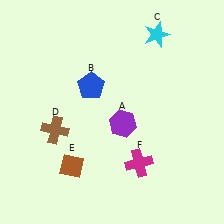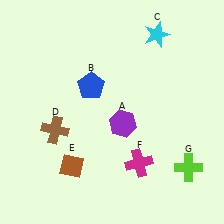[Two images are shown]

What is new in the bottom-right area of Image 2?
A lime cross (G) was added in the bottom-right area of Image 2.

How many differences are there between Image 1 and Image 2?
There is 1 difference between the two images.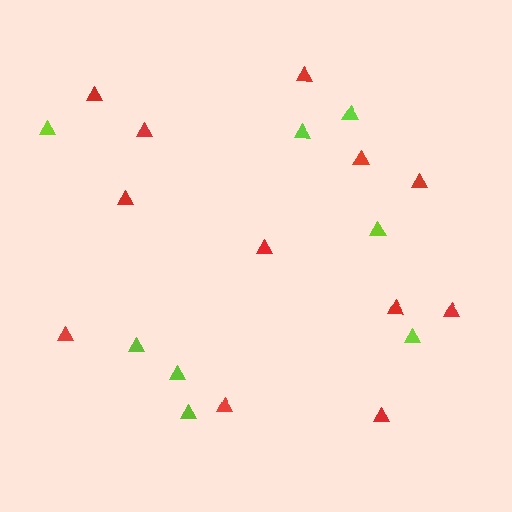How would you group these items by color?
There are 2 groups: one group of red triangles (12) and one group of lime triangles (8).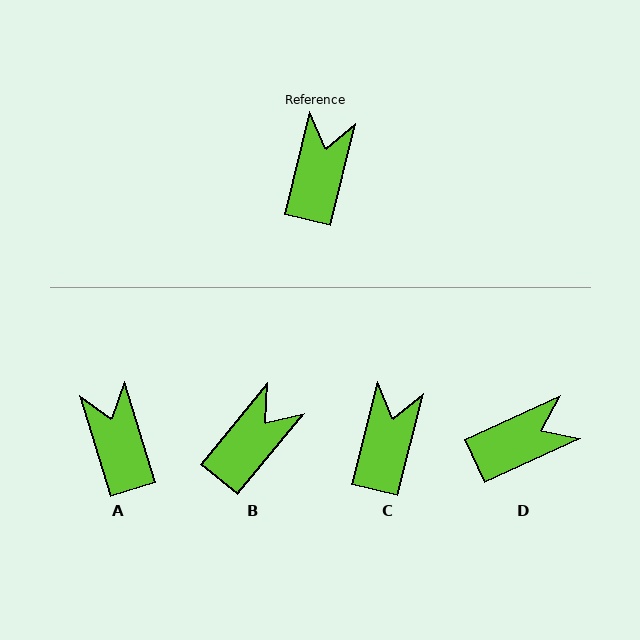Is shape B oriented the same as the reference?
No, it is off by about 26 degrees.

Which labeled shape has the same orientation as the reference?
C.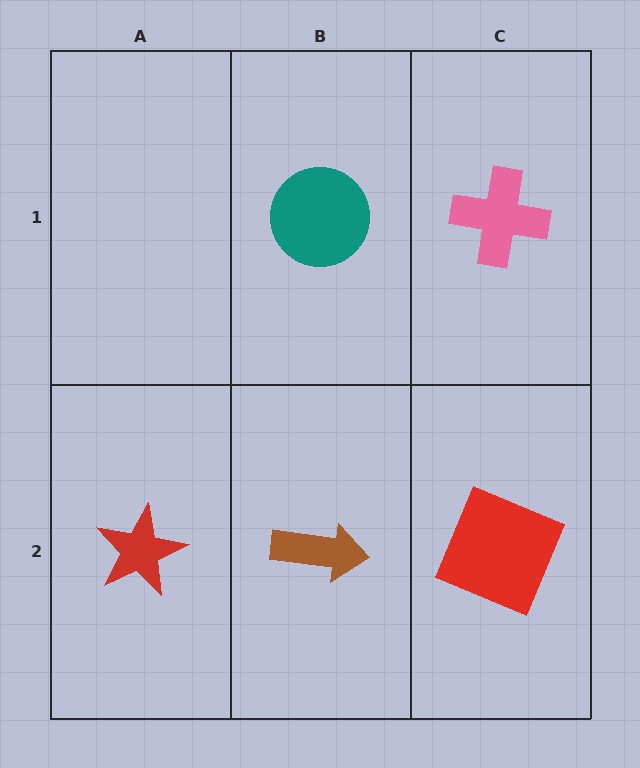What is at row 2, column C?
A red square.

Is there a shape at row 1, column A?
No, that cell is empty.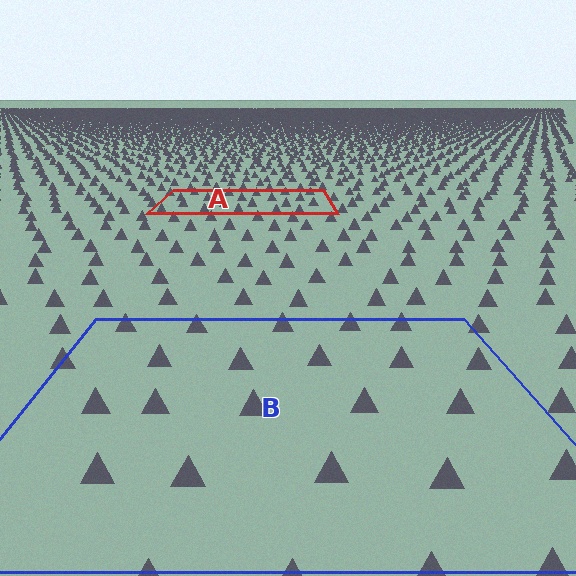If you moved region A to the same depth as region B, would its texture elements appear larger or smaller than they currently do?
They would appear larger. At a closer depth, the same texture elements are projected at a bigger on-screen size.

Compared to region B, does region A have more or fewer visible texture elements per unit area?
Region A has more texture elements per unit area — they are packed more densely because it is farther away.